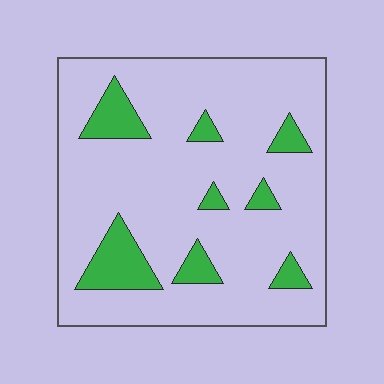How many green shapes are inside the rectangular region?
8.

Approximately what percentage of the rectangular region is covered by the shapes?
Approximately 15%.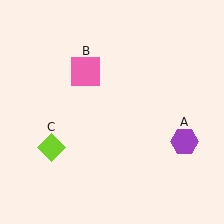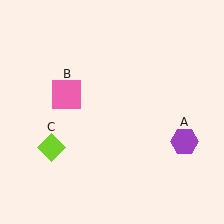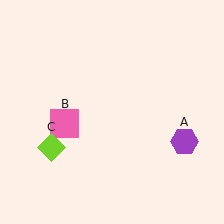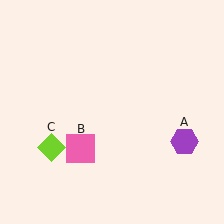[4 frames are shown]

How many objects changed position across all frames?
1 object changed position: pink square (object B).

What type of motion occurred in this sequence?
The pink square (object B) rotated counterclockwise around the center of the scene.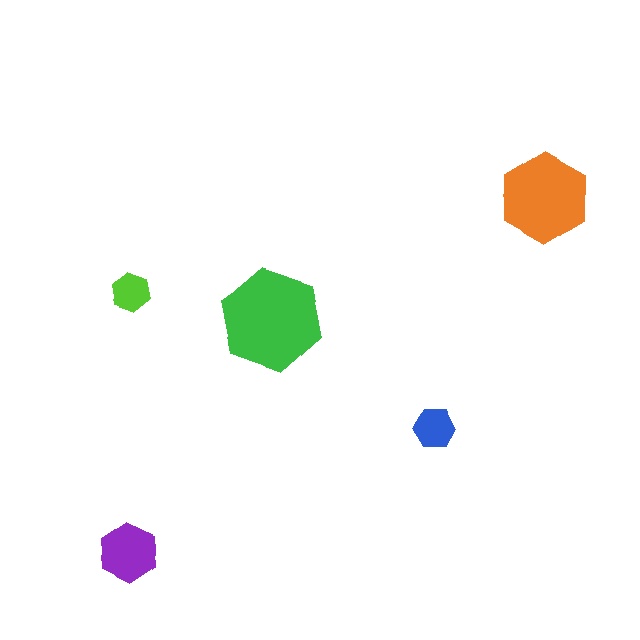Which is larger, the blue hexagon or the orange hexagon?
The orange one.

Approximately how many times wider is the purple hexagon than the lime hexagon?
About 1.5 times wider.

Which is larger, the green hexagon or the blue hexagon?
The green one.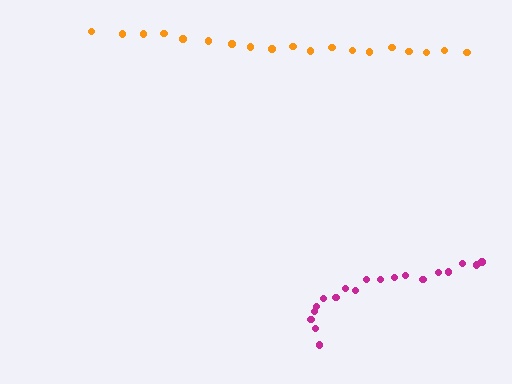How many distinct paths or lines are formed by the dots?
There are 2 distinct paths.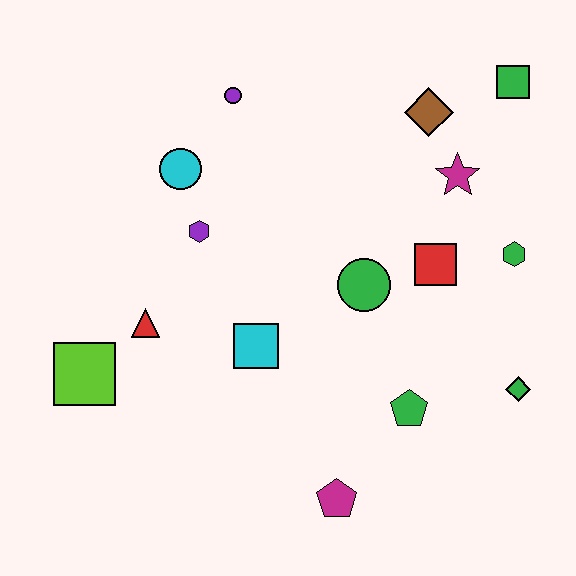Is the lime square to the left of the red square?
Yes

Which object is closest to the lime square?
The red triangle is closest to the lime square.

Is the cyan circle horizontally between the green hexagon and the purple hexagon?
No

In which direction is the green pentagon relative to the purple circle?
The green pentagon is below the purple circle.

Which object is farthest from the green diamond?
The lime square is farthest from the green diamond.